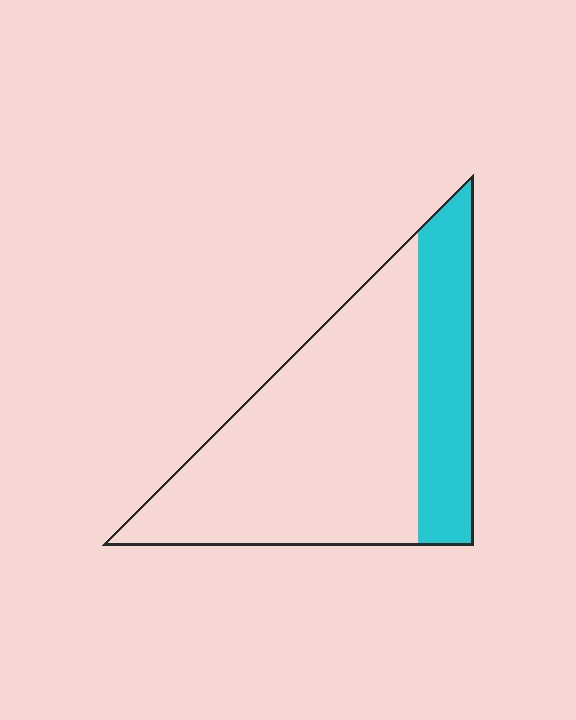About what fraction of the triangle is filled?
About one quarter (1/4).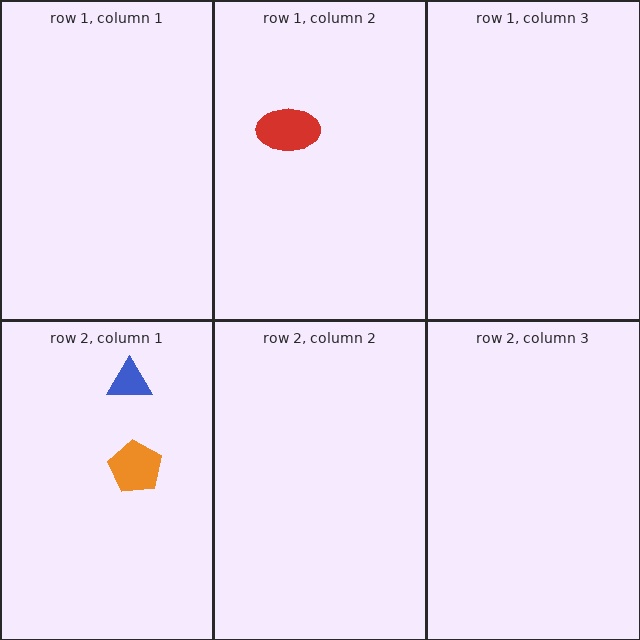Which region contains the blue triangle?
The row 2, column 1 region.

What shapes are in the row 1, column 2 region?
The red ellipse.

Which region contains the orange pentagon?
The row 2, column 1 region.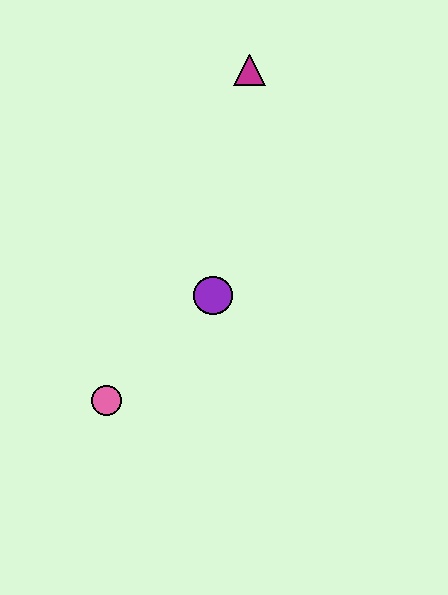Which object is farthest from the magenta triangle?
The pink circle is farthest from the magenta triangle.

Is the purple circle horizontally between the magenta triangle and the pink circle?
Yes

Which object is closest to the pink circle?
The purple circle is closest to the pink circle.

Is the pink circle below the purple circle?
Yes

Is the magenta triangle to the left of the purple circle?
No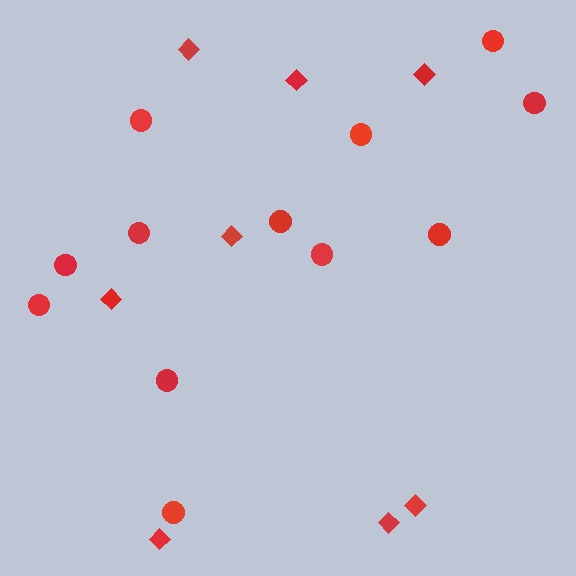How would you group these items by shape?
There are 2 groups: one group of diamonds (8) and one group of circles (12).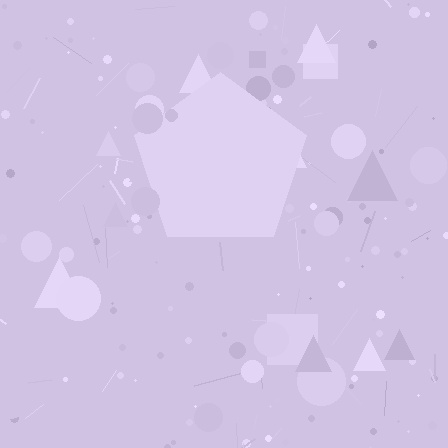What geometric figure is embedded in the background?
A pentagon is embedded in the background.